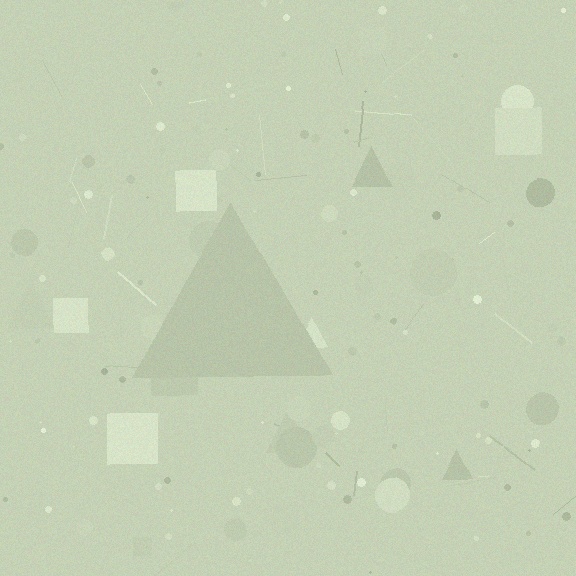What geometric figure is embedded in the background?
A triangle is embedded in the background.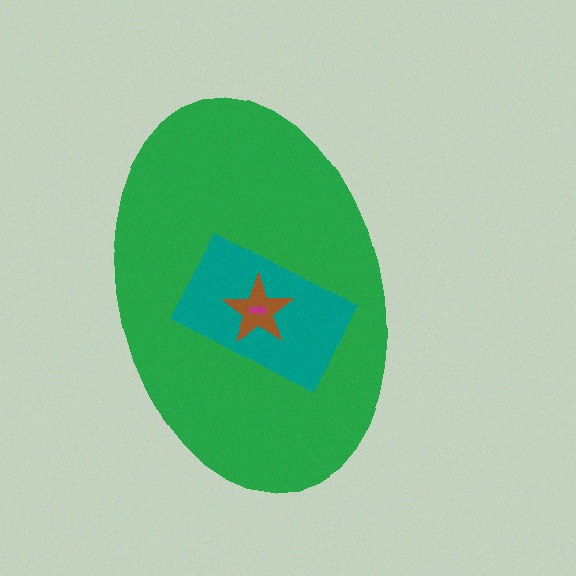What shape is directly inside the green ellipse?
The teal rectangle.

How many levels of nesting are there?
4.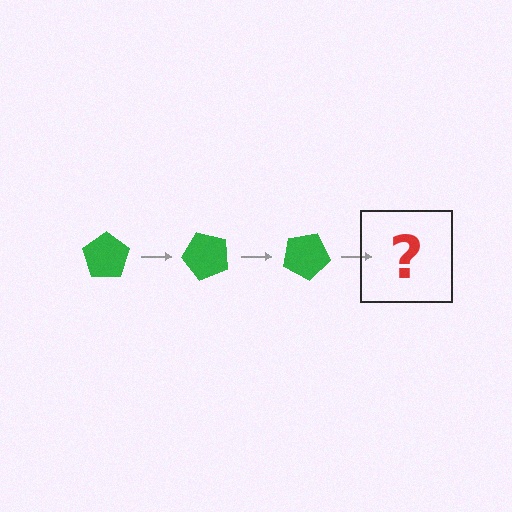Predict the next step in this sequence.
The next step is a green pentagon rotated 150 degrees.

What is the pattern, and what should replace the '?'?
The pattern is that the pentagon rotates 50 degrees each step. The '?' should be a green pentagon rotated 150 degrees.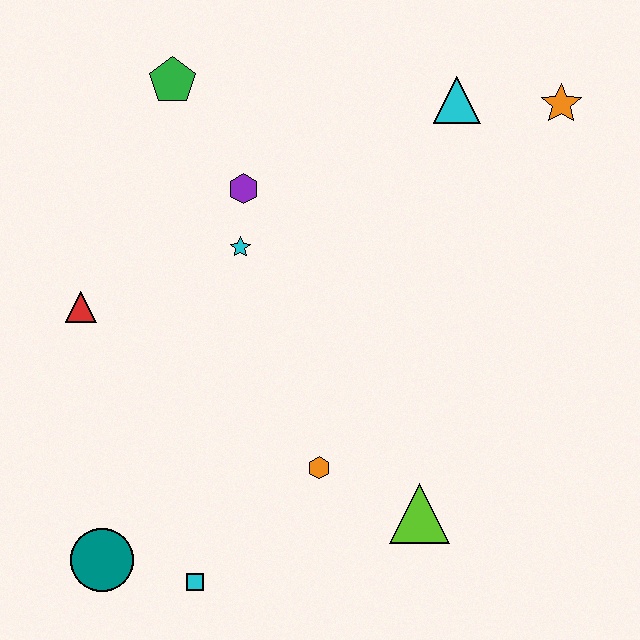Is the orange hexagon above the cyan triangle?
No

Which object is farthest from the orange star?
The teal circle is farthest from the orange star.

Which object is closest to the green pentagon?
The purple hexagon is closest to the green pentagon.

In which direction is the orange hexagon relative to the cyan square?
The orange hexagon is to the right of the cyan square.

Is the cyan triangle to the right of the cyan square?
Yes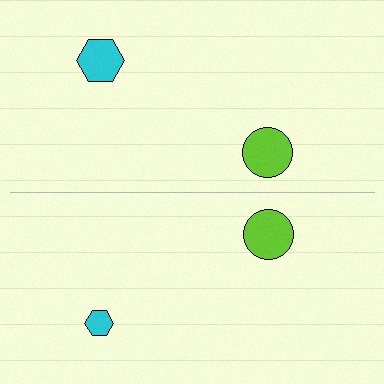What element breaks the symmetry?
The cyan hexagon on the bottom side has a different size than its mirror counterpart.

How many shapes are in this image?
There are 4 shapes in this image.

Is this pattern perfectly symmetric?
No, the pattern is not perfectly symmetric. The cyan hexagon on the bottom side has a different size than its mirror counterpart.